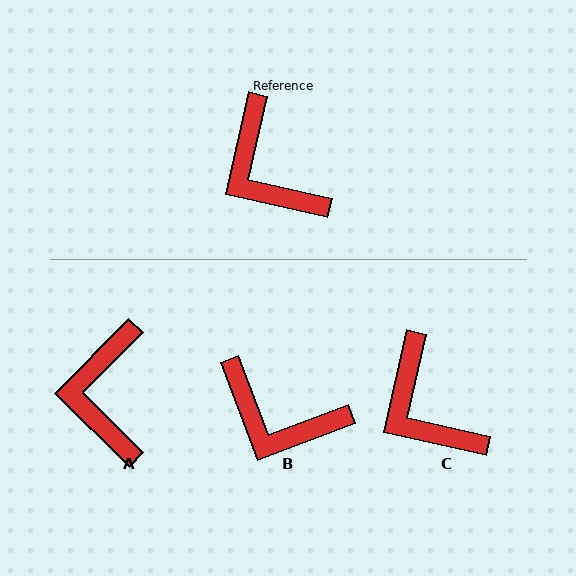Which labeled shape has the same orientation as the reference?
C.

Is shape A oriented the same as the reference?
No, it is off by about 32 degrees.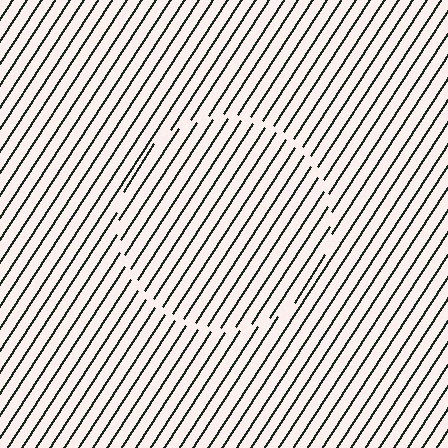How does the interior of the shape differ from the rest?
The interior of the shape contains the same grating, shifted by half a period — the contour is defined by the phase discontinuity where line-ends from the inner and outer gratings abut.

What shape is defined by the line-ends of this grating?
An illusory circle. The interior of the shape contains the same grating, shifted by half a period — the contour is defined by the phase discontinuity where line-ends from the inner and outer gratings abut.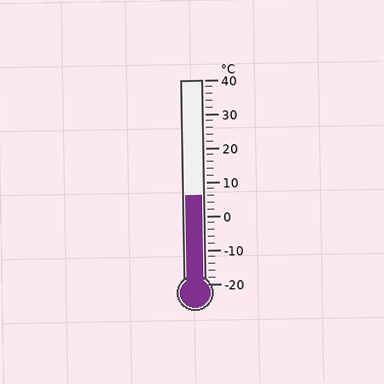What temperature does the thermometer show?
The thermometer shows approximately 6°C.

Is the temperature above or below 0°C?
The temperature is above 0°C.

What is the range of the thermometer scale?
The thermometer scale ranges from -20°C to 40°C.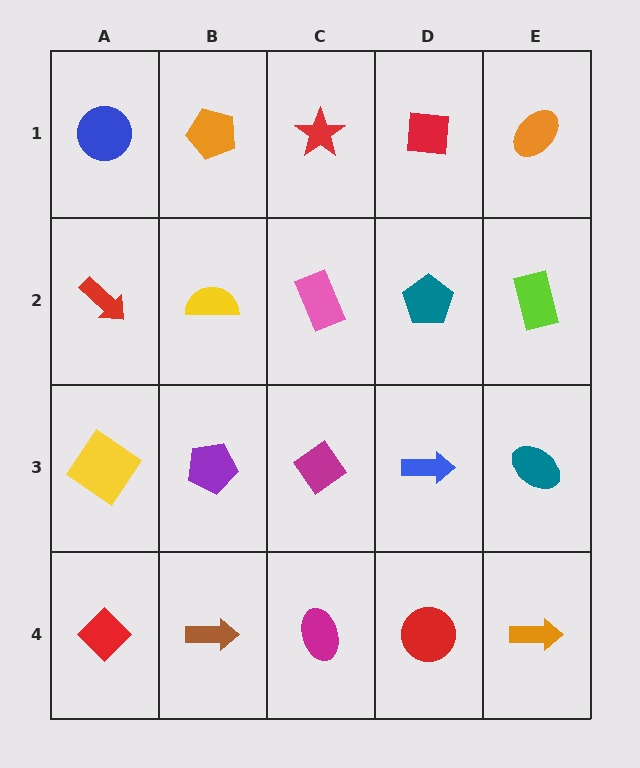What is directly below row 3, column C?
A magenta ellipse.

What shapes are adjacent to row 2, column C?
A red star (row 1, column C), a magenta diamond (row 3, column C), a yellow semicircle (row 2, column B), a teal pentagon (row 2, column D).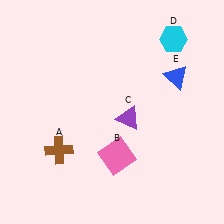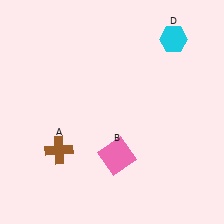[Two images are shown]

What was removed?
The purple triangle (C), the blue triangle (E) were removed in Image 2.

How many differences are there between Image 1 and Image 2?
There are 2 differences between the two images.